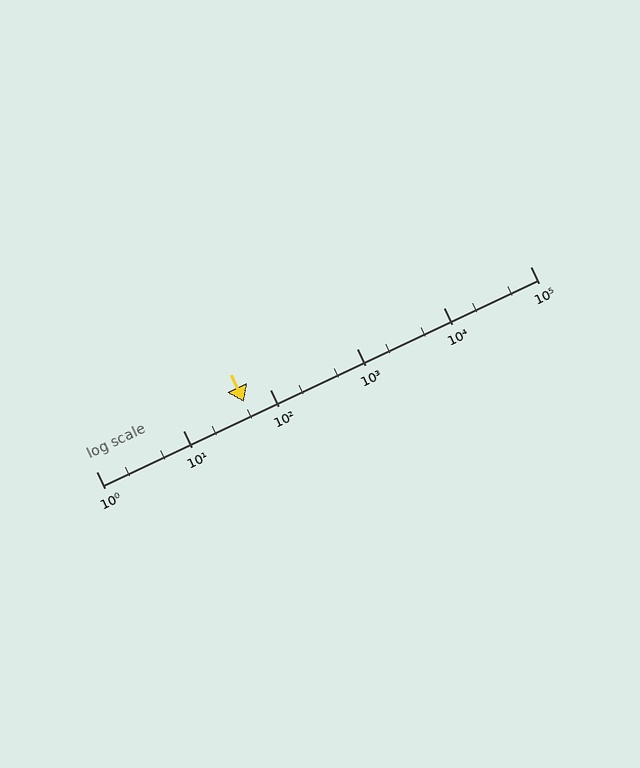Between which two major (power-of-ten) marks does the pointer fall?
The pointer is between 10 and 100.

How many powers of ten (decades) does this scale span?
The scale spans 5 decades, from 1 to 100000.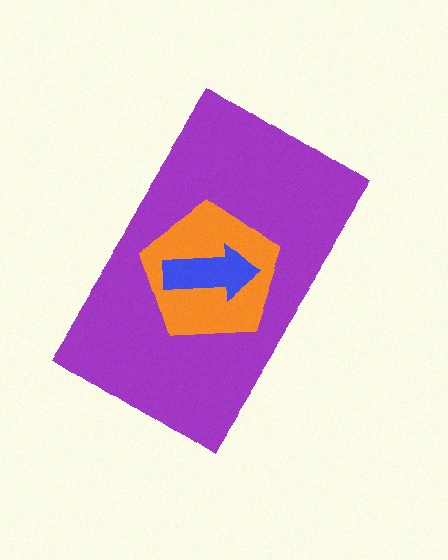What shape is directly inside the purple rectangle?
The orange pentagon.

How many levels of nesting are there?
3.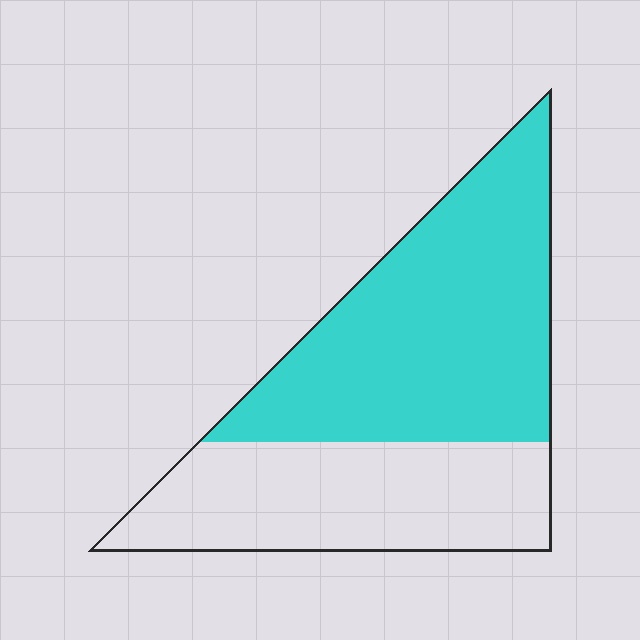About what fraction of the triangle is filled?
About three fifths (3/5).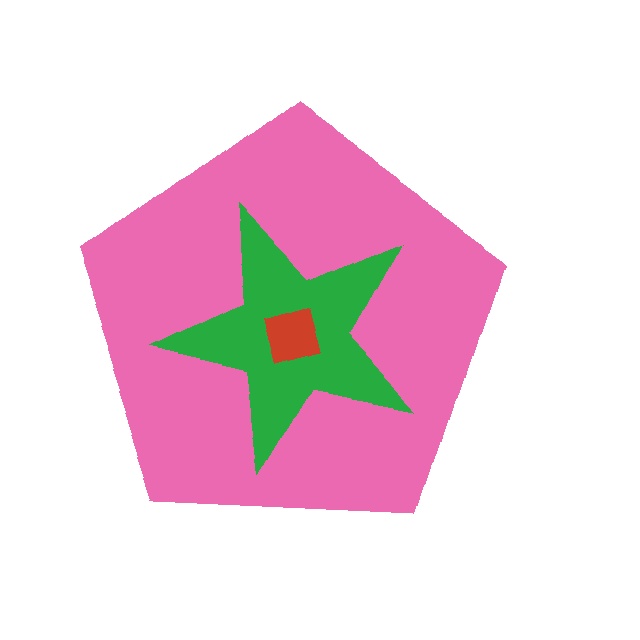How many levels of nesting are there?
3.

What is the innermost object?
The red diamond.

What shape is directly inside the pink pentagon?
The green star.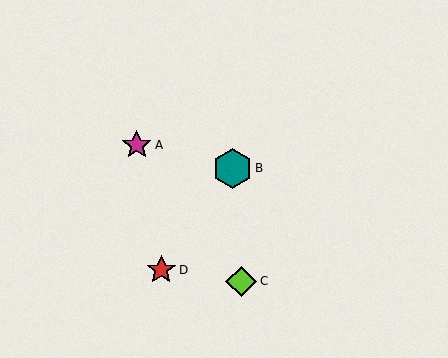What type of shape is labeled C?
Shape C is a lime diamond.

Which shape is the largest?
The teal hexagon (labeled B) is the largest.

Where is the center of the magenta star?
The center of the magenta star is at (137, 145).